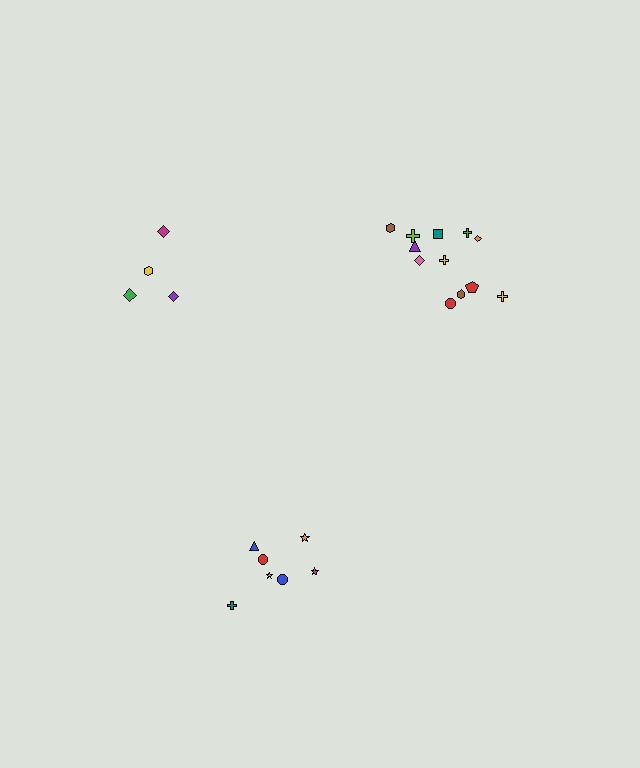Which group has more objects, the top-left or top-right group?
The top-right group.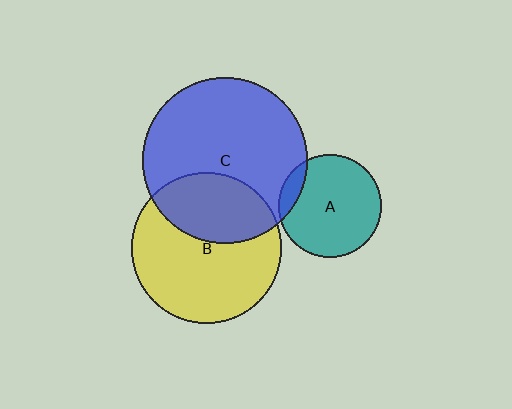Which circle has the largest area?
Circle C (blue).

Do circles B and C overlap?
Yes.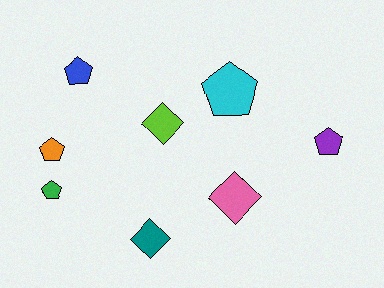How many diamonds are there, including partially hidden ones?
There are 3 diamonds.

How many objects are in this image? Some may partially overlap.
There are 8 objects.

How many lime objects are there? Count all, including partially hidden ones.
There is 1 lime object.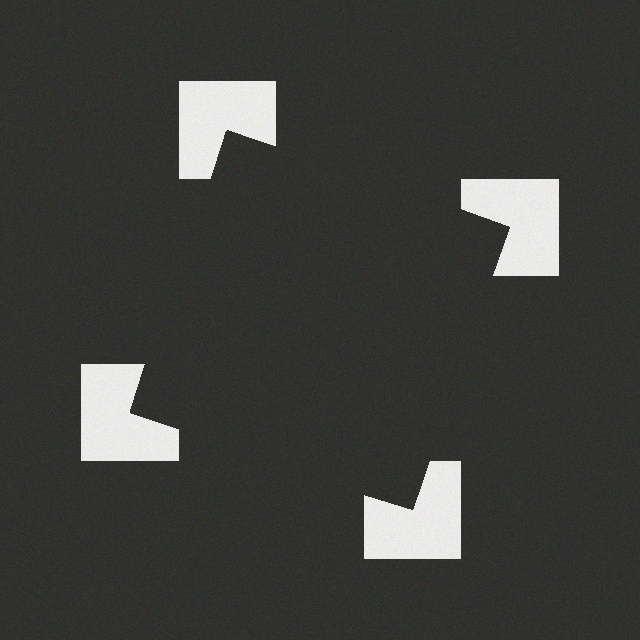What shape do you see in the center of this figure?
An illusory square — its edges are inferred from the aligned wedge cuts in the notched squares, not physically drawn.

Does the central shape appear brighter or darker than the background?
It typically appears slightly darker than the background, even though no actual brightness change is drawn.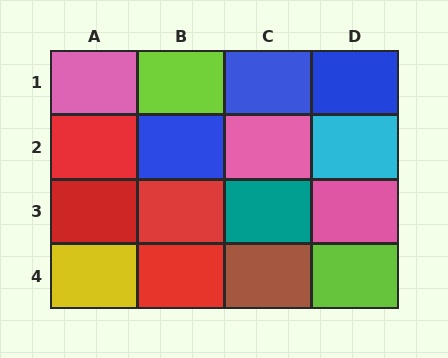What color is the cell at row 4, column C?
Brown.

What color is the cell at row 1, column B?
Lime.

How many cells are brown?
1 cell is brown.